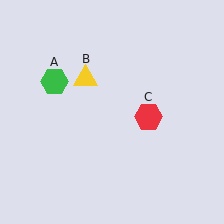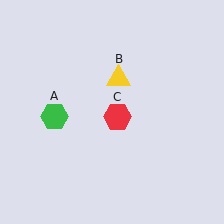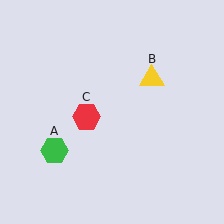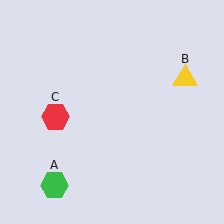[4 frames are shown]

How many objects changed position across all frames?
3 objects changed position: green hexagon (object A), yellow triangle (object B), red hexagon (object C).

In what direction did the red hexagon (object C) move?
The red hexagon (object C) moved left.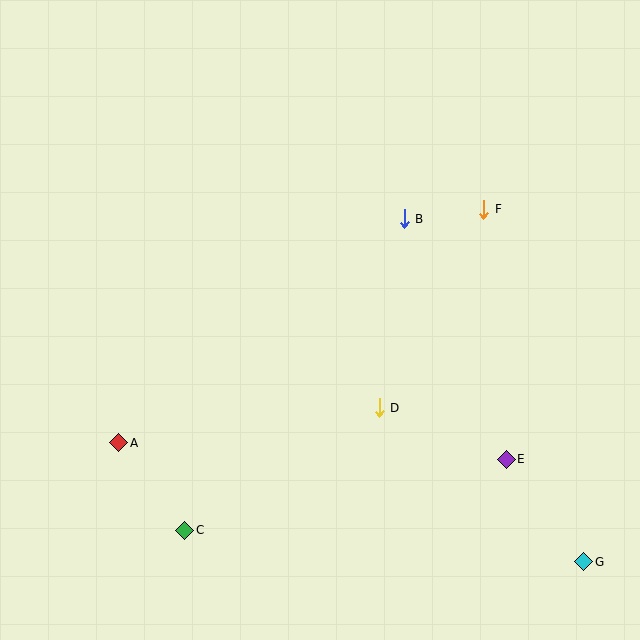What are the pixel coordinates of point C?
Point C is at (185, 530).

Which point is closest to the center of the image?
Point D at (379, 408) is closest to the center.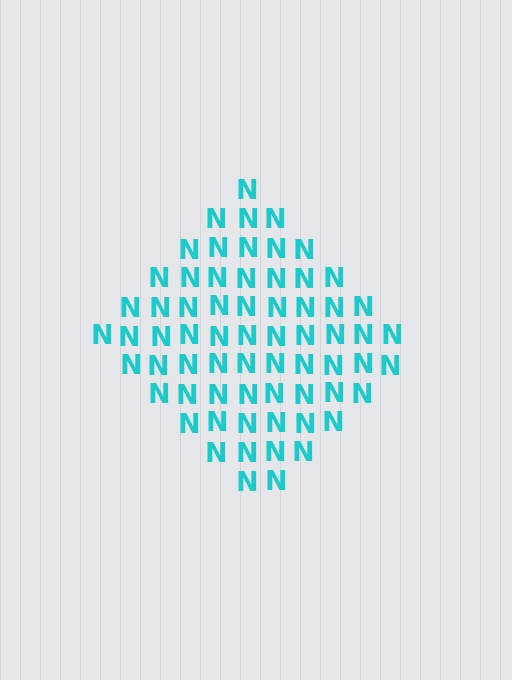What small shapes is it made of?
It is made of small letter N's.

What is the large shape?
The large shape is a diamond.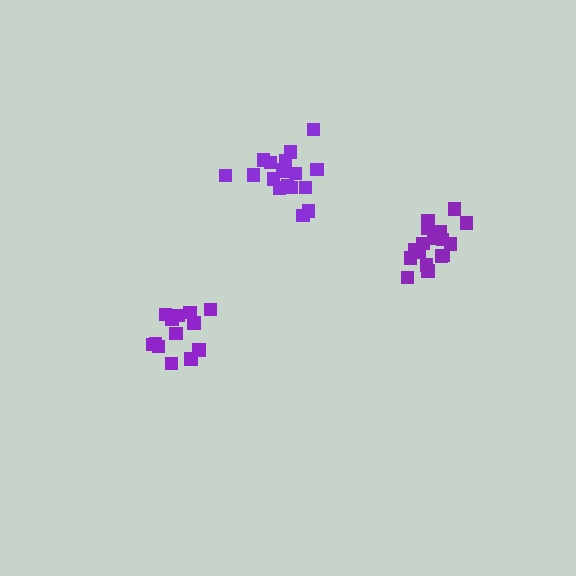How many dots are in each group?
Group 1: 18 dots, Group 2: 18 dots, Group 3: 13 dots (49 total).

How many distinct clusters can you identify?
There are 3 distinct clusters.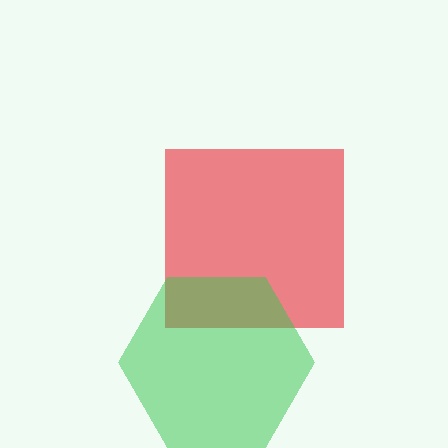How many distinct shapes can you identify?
There are 2 distinct shapes: a red square, a green hexagon.